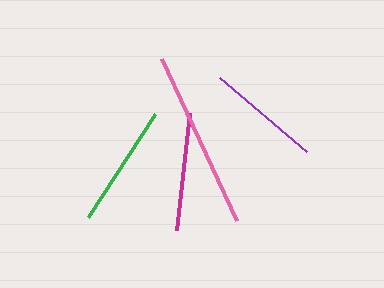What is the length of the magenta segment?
The magenta segment is approximately 117 pixels long.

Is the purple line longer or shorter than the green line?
The green line is longer than the purple line.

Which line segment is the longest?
The pink line is the longest at approximately 179 pixels.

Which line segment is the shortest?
The purple line is the shortest at approximately 114 pixels.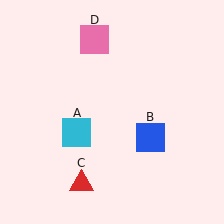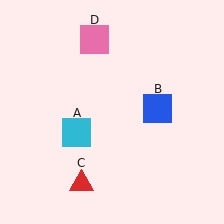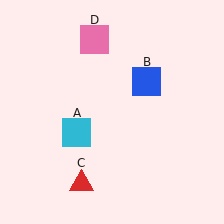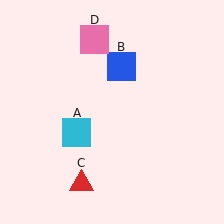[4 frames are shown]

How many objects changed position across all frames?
1 object changed position: blue square (object B).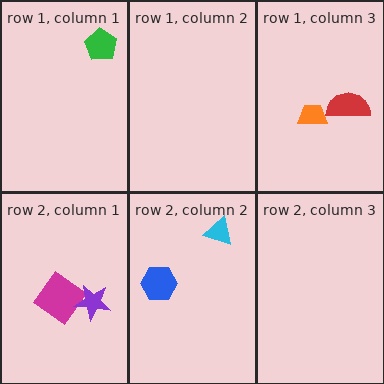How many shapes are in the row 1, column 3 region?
2.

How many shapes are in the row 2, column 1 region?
2.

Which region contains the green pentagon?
The row 1, column 1 region.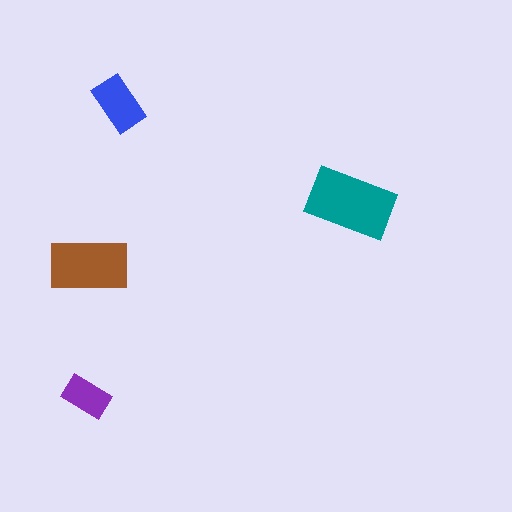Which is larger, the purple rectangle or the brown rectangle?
The brown one.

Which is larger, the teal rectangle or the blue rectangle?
The teal one.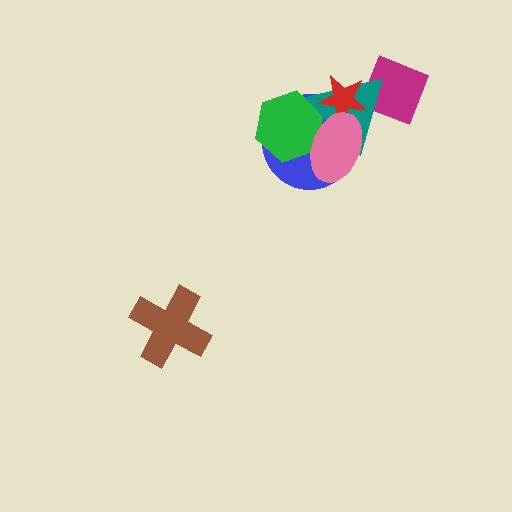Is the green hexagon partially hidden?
Yes, it is partially covered by another shape.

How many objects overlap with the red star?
4 objects overlap with the red star.